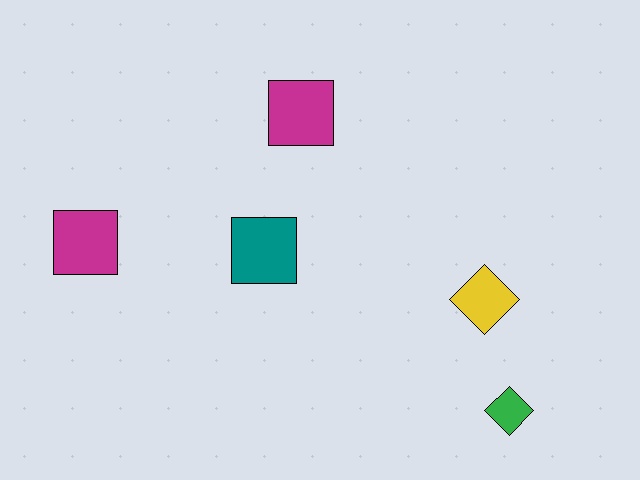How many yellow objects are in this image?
There is 1 yellow object.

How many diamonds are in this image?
There are 2 diamonds.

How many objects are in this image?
There are 5 objects.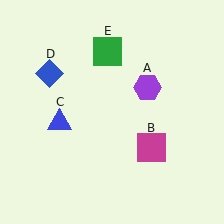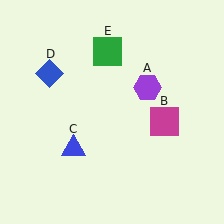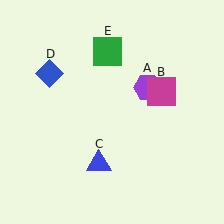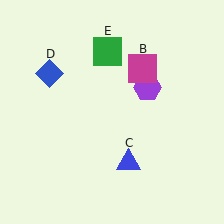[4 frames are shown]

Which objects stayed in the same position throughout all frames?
Purple hexagon (object A) and blue diamond (object D) and green square (object E) remained stationary.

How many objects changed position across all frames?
2 objects changed position: magenta square (object B), blue triangle (object C).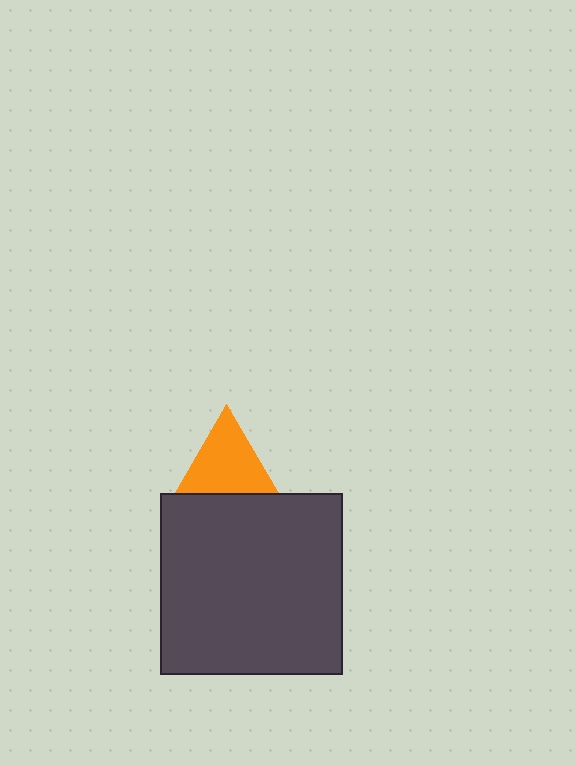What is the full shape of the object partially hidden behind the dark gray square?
The partially hidden object is an orange triangle.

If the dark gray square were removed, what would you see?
You would see the complete orange triangle.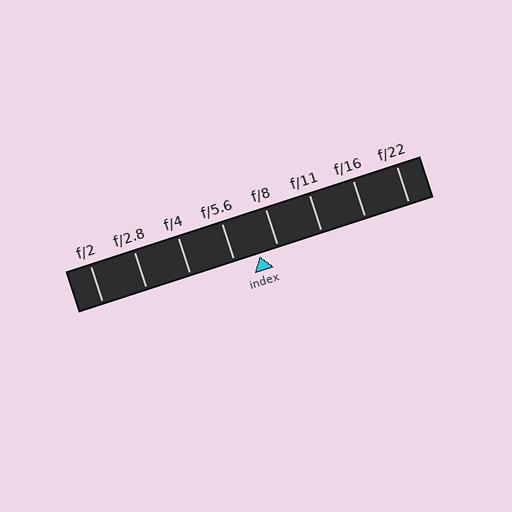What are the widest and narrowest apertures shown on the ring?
The widest aperture shown is f/2 and the narrowest is f/22.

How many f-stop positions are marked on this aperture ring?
There are 8 f-stop positions marked.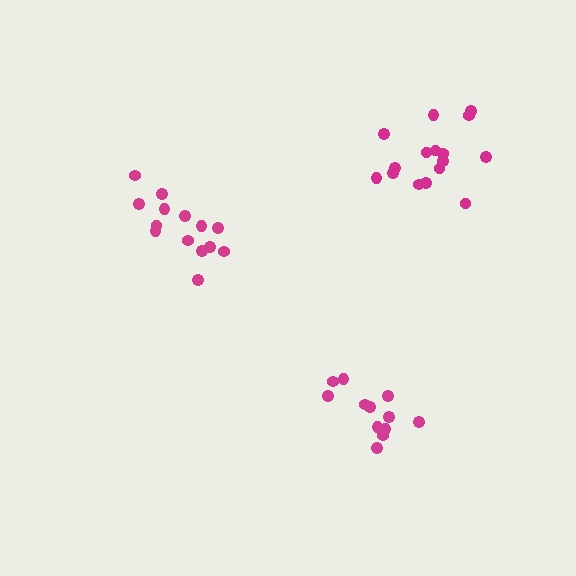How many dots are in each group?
Group 1: 14 dots, Group 2: 12 dots, Group 3: 16 dots (42 total).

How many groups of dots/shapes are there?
There are 3 groups.